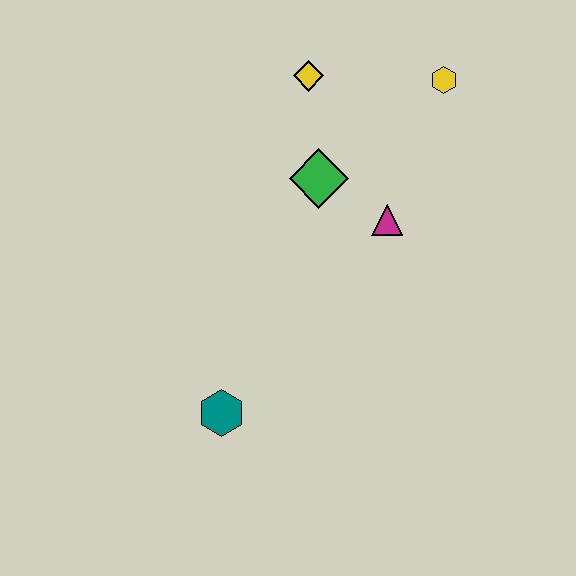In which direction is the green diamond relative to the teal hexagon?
The green diamond is above the teal hexagon.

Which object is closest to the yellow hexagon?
The yellow diamond is closest to the yellow hexagon.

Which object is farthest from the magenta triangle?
The teal hexagon is farthest from the magenta triangle.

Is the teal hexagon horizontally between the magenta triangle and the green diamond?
No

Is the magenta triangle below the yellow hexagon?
Yes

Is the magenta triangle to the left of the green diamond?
No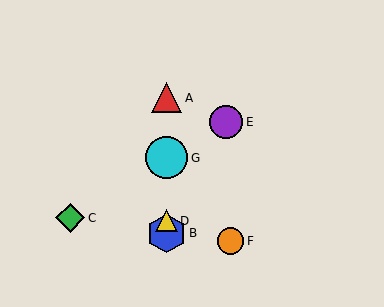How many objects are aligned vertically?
4 objects (A, B, D, G) are aligned vertically.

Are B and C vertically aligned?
No, B is at x≈166 and C is at x≈70.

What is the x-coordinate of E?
Object E is at x≈226.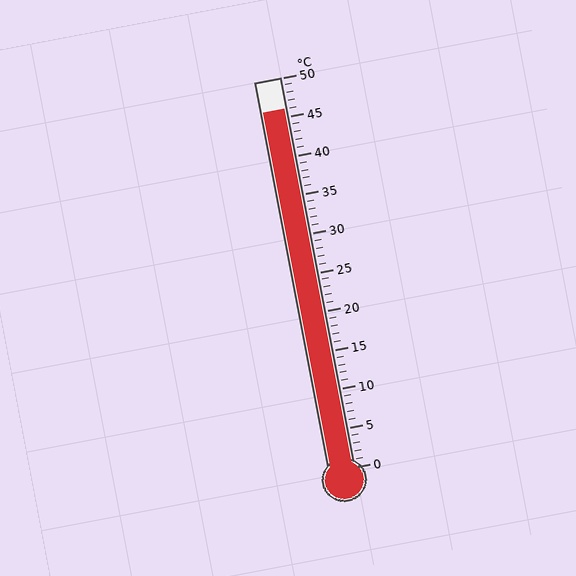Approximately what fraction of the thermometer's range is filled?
The thermometer is filled to approximately 90% of its range.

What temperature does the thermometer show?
The thermometer shows approximately 46°C.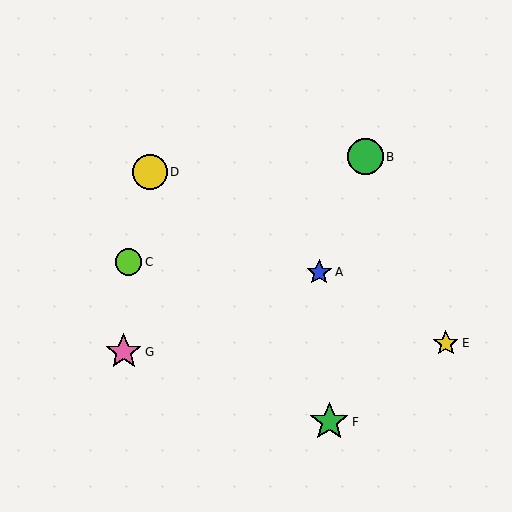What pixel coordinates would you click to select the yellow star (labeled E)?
Click at (446, 343) to select the yellow star E.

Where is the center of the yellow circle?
The center of the yellow circle is at (150, 172).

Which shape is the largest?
The green star (labeled F) is the largest.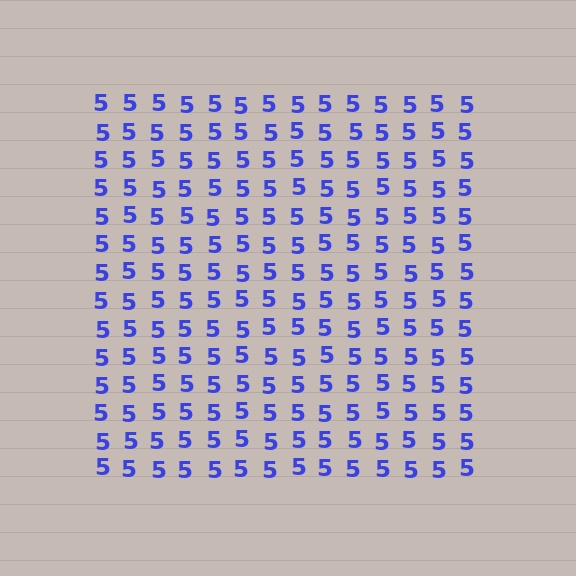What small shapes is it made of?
It is made of small digit 5's.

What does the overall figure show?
The overall figure shows a square.